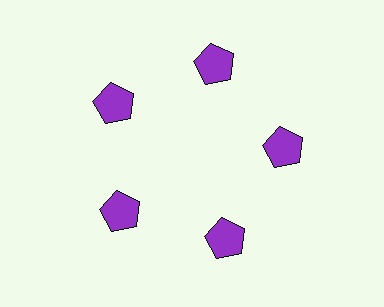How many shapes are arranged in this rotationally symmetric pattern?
There are 5 shapes, arranged in 5 groups of 1.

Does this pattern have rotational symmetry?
Yes, this pattern has 5-fold rotational symmetry. It looks the same after rotating 72 degrees around the center.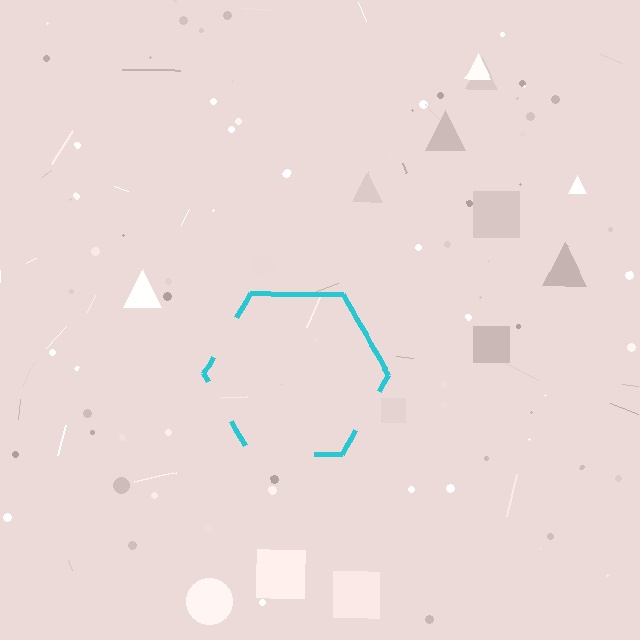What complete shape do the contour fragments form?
The contour fragments form a hexagon.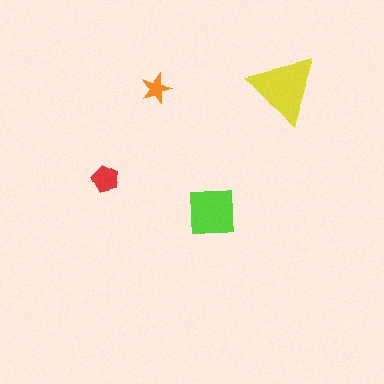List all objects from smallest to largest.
The orange star, the red pentagon, the lime square, the yellow triangle.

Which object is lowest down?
The lime square is bottommost.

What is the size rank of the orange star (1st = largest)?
4th.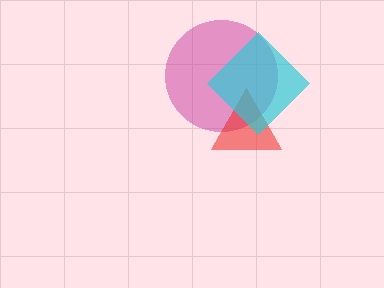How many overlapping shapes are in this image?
There are 3 overlapping shapes in the image.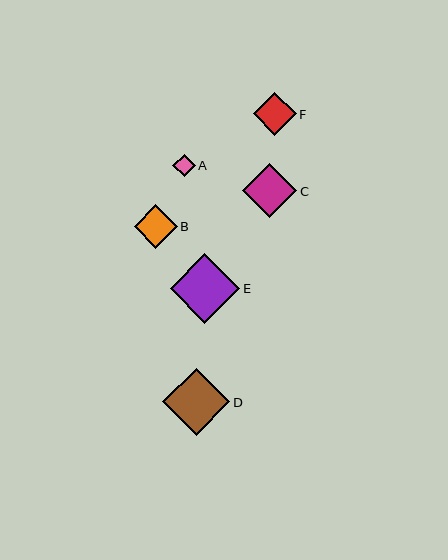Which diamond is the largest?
Diamond E is the largest with a size of approximately 70 pixels.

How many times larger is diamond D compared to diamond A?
Diamond D is approximately 3.0 times the size of diamond A.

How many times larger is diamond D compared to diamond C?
Diamond D is approximately 1.2 times the size of diamond C.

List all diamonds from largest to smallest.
From largest to smallest: E, D, C, B, F, A.